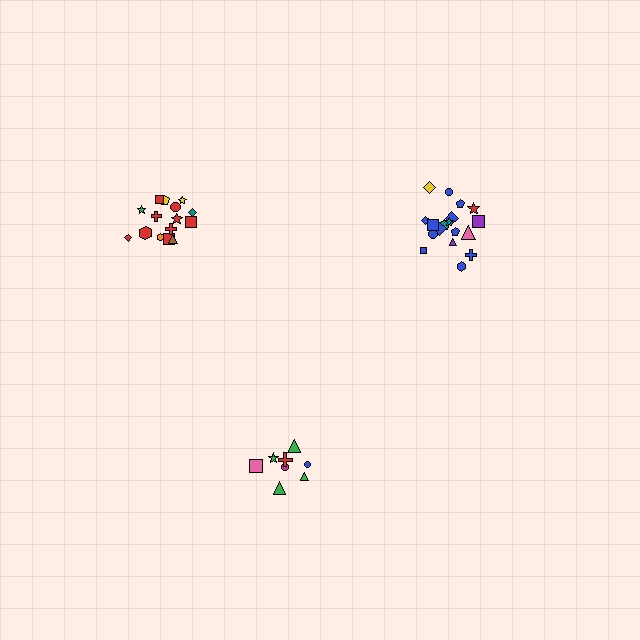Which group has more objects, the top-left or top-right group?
The top-right group.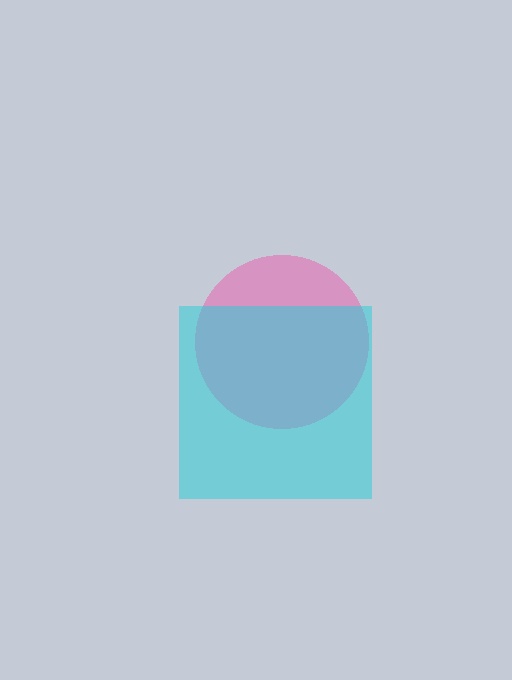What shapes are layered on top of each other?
The layered shapes are: a pink circle, a cyan square.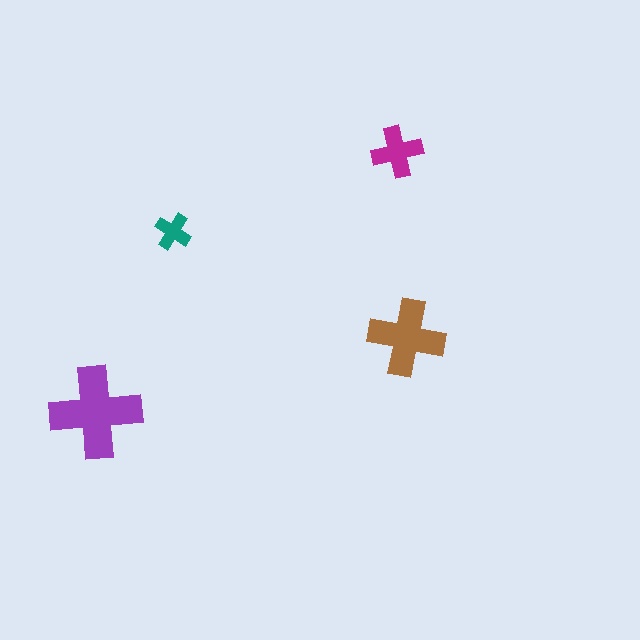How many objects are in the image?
There are 4 objects in the image.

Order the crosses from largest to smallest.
the purple one, the brown one, the magenta one, the teal one.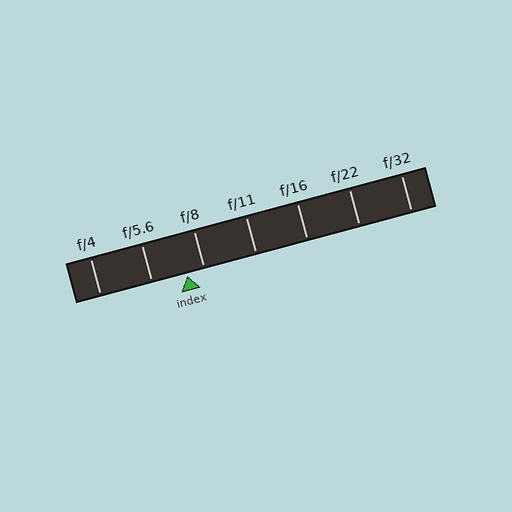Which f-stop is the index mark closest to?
The index mark is closest to f/8.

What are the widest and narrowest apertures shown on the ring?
The widest aperture shown is f/4 and the narrowest is f/32.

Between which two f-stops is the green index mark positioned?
The index mark is between f/5.6 and f/8.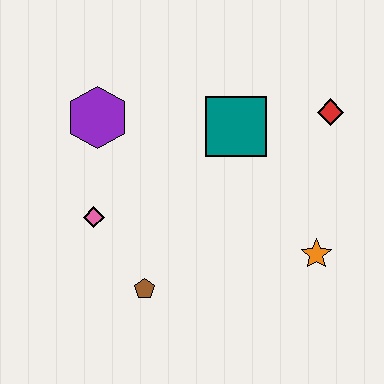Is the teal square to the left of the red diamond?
Yes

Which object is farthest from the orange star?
The purple hexagon is farthest from the orange star.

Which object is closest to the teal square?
The red diamond is closest to the teal square.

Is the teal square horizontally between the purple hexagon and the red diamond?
Yes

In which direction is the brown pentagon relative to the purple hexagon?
The brown pentagon is below the purple hexagon.